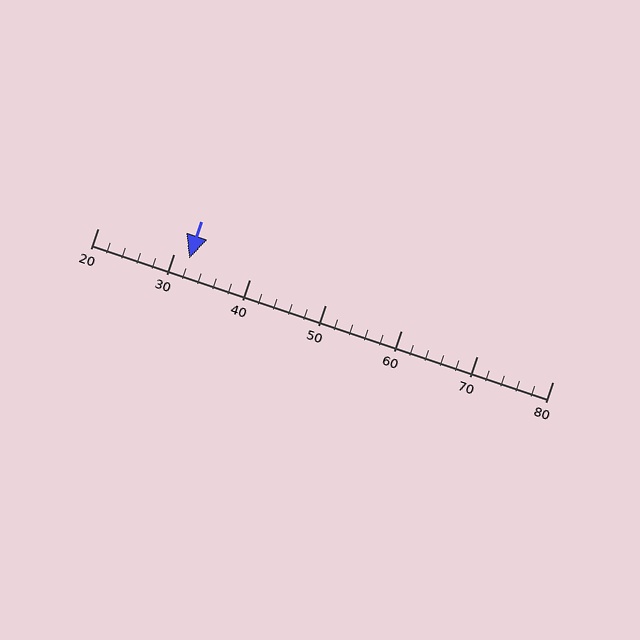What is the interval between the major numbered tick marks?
The major tick marks are spaced 10 units apart.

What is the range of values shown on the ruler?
The ruler shows values from 20 to 80.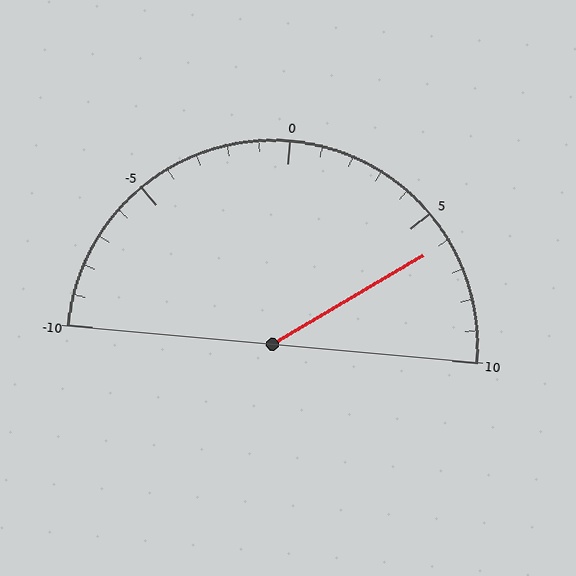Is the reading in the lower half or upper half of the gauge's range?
The reading is in the upper half of the range (-10 to 10).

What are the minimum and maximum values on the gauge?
The gauge ranges from -10 to 10.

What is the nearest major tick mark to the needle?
The nearest major tick mark is 5.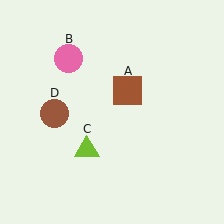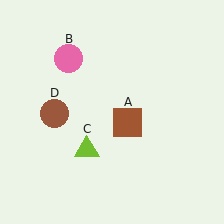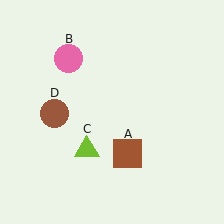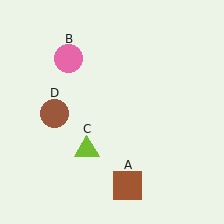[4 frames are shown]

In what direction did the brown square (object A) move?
The brown square (object A) moved down.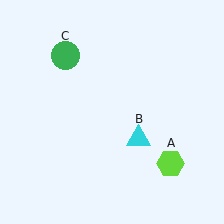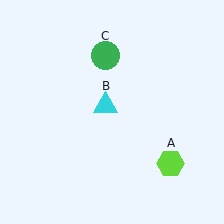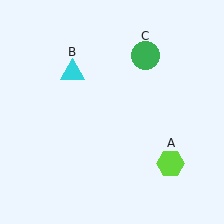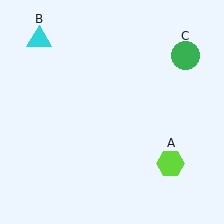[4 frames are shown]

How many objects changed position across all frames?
2 objects changed position: cyan triangle (object B), green circle (object C).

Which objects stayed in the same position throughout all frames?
Lime hexagon (object A) remained stationary.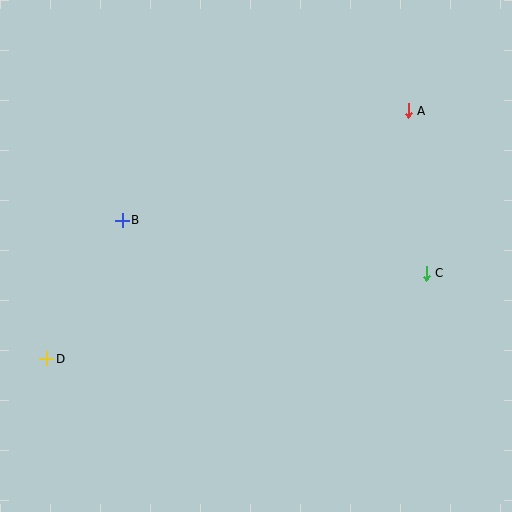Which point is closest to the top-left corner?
Point B is closest to the top-left corner.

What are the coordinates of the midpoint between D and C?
The midpoint between D and C is at (237, 316).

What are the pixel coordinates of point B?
Point B is at (122, 220).